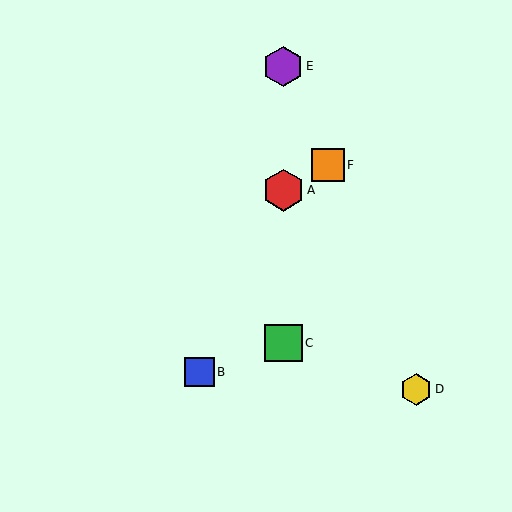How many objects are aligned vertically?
3 objects (A, C, E) are aligned vertically.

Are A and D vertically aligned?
No, A is at x≈283 and D is at x≈416.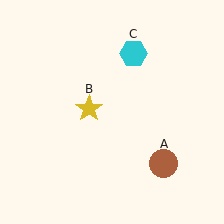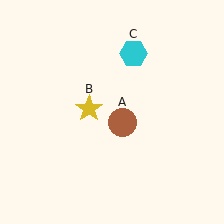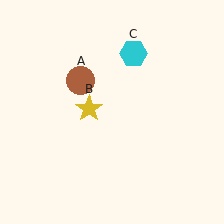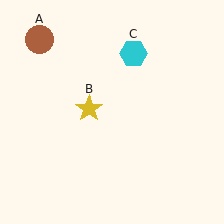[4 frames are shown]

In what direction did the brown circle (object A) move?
The brown circle (object A) moved up and to the left.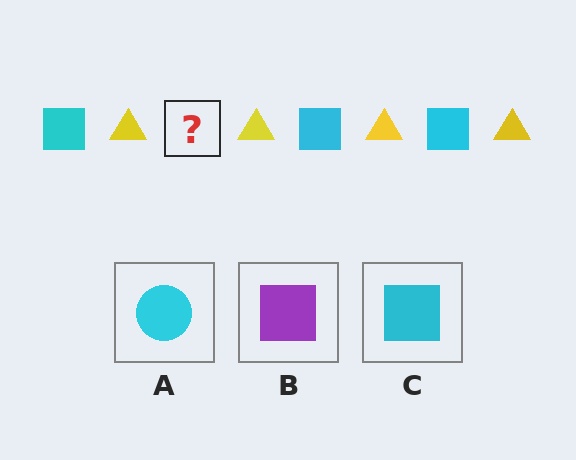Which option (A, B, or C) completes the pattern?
C.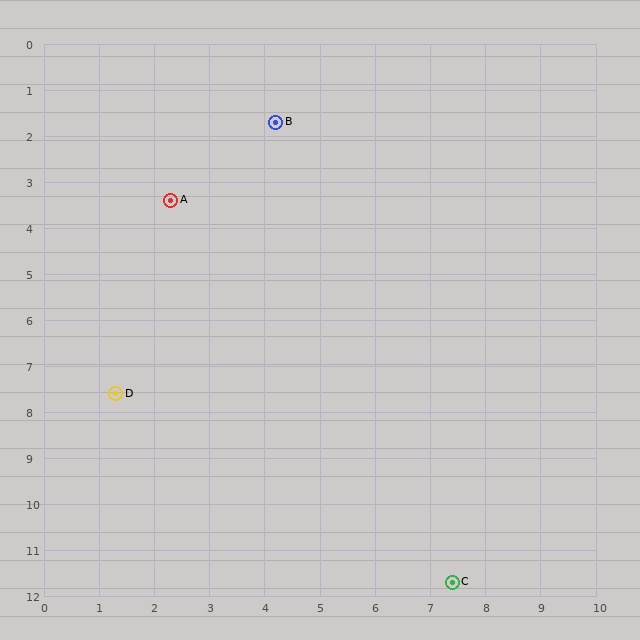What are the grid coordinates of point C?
Point C is at approximately (7.4, 11.7).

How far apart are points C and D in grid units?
Points C and D are about 7.3 grid units apart.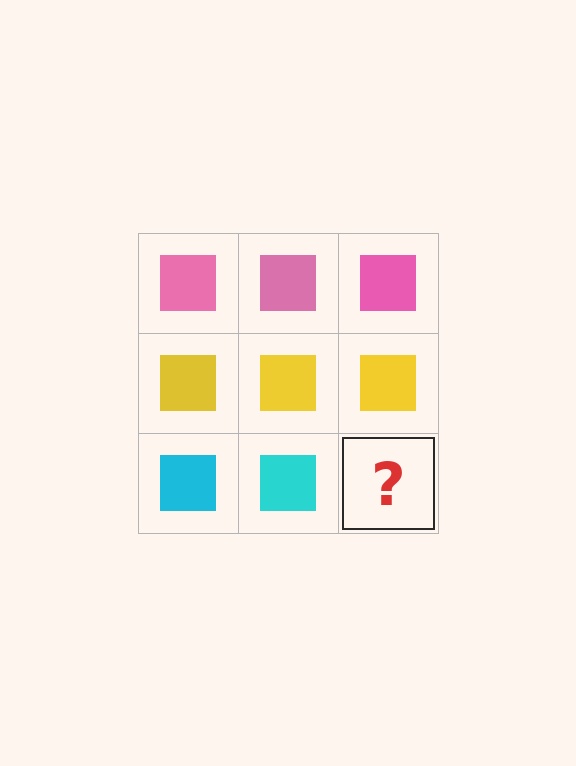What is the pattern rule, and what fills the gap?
The rule is that each row has a consistent color. The gap should be filled with a cyan square.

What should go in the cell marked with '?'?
The missing cell should contain a cyan square.